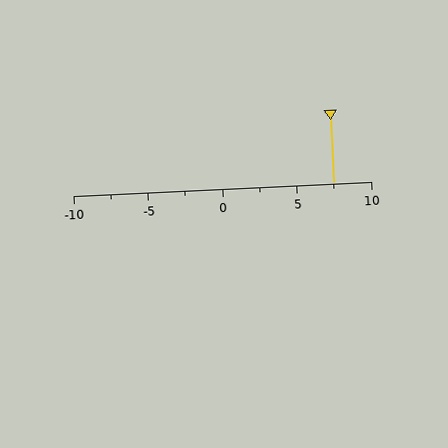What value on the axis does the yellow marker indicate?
The marker indicates approximately 7.5.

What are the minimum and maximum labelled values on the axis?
The axis runs from -10 to 10.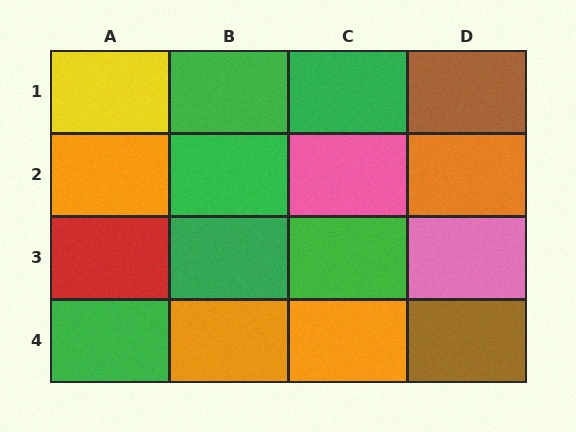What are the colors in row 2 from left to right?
Orange, green, pink, orange.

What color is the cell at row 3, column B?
Green.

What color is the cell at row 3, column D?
Pink.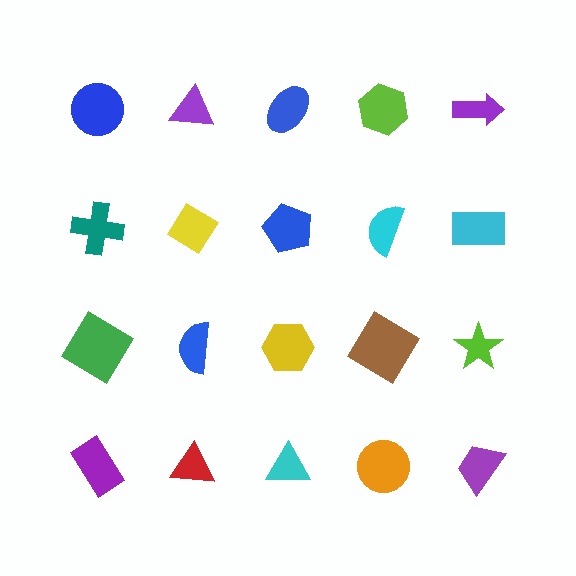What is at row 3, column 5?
A lime star.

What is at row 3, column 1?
A green diamond.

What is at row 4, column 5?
A purple trapezoid.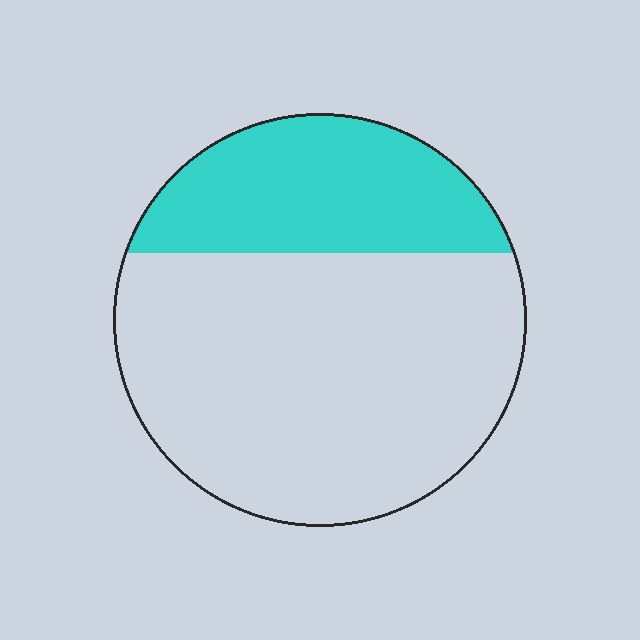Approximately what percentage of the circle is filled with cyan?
Approximately 30%.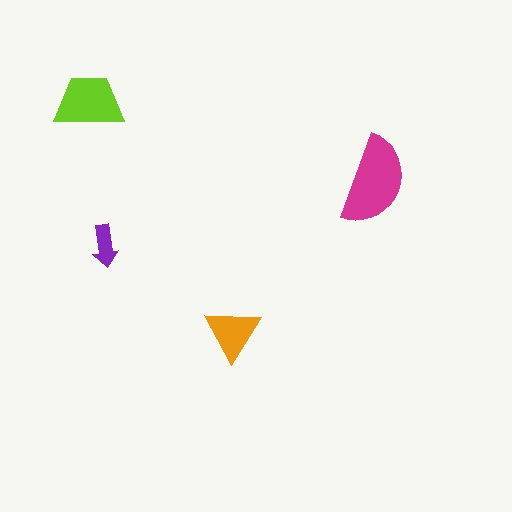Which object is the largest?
The magenta semicircle.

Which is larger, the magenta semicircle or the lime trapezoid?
The magenta semicircle.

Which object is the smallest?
The purple arrow.